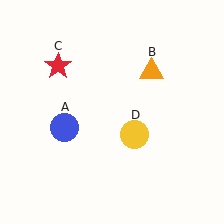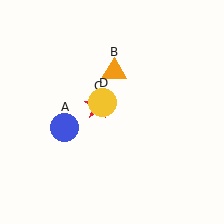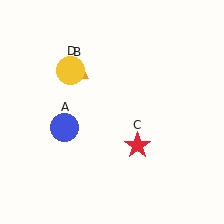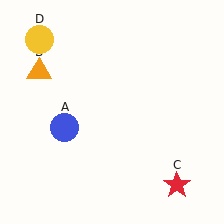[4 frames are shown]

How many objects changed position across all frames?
3 objects changed position: orange triangle (object B), red star (object C), yellow circle (object D).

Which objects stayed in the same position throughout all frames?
Blue circle (object A) remained stationary.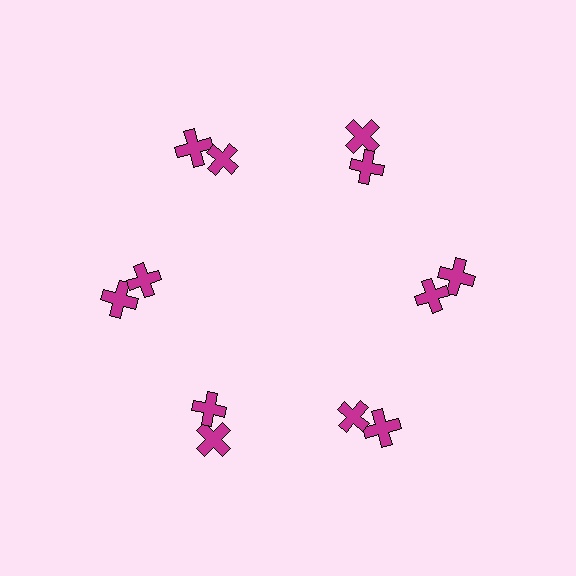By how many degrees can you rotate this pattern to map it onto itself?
The pattern maps onto itself every 60 degrees of rotation.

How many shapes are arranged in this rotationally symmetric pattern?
There are 12 shapes, arranged in 6 groups of 2.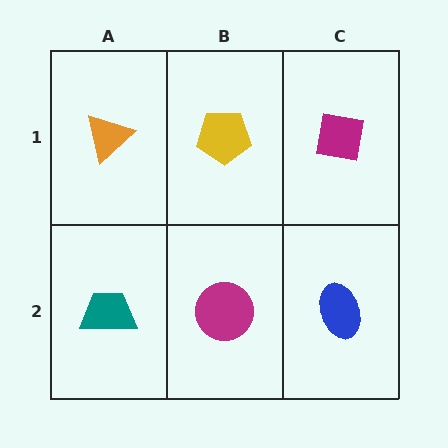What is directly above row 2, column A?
An orange triangle.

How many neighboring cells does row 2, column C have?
2.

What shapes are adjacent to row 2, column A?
An orange triangle (row 1, column A), a magenta circle (row 2, column B).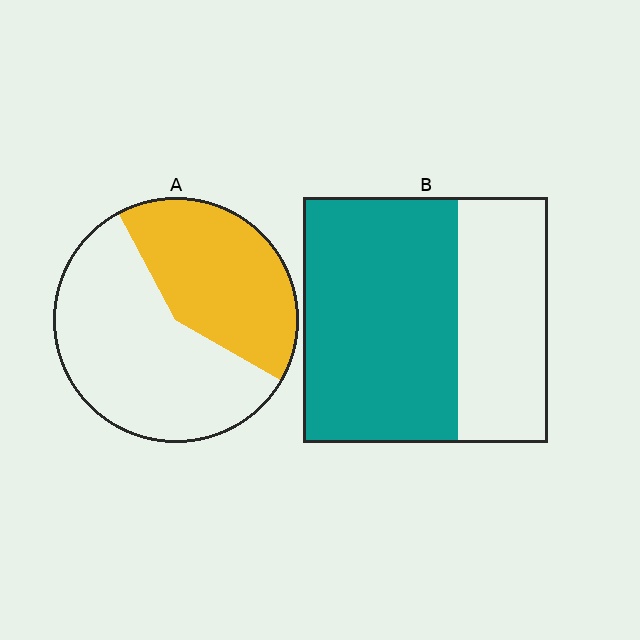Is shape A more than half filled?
No.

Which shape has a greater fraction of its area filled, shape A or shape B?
Shape B.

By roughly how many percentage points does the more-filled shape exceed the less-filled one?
By roughly 20 percentage points (B over A).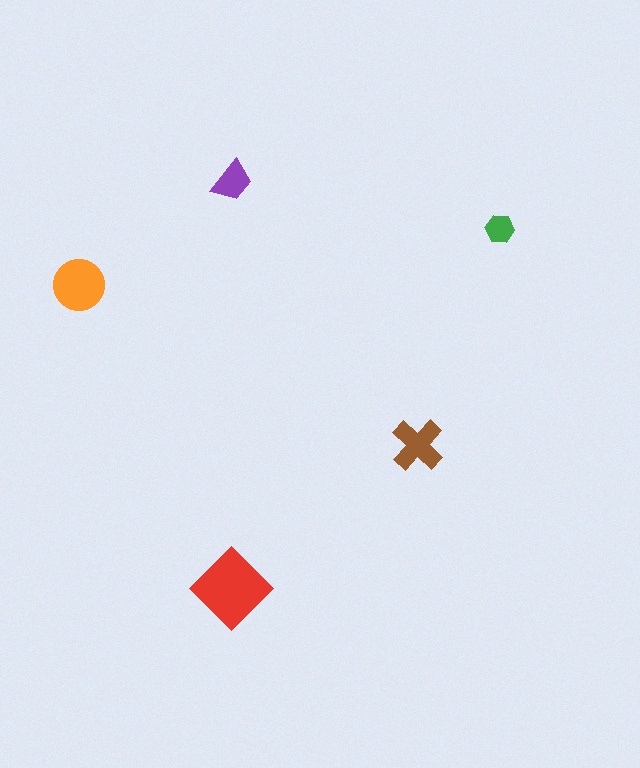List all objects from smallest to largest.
The green hexagon, the purple trapezoid, the brown cross, the orange circle, the red diamond.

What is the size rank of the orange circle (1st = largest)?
2nd.